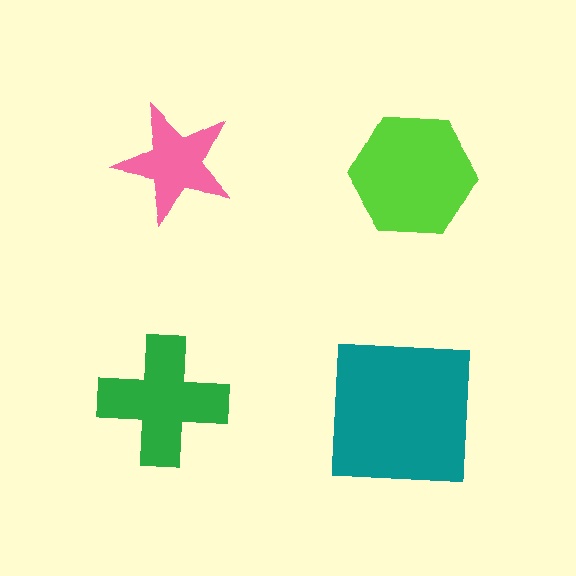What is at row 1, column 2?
A lime hexagon.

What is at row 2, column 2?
A teal square.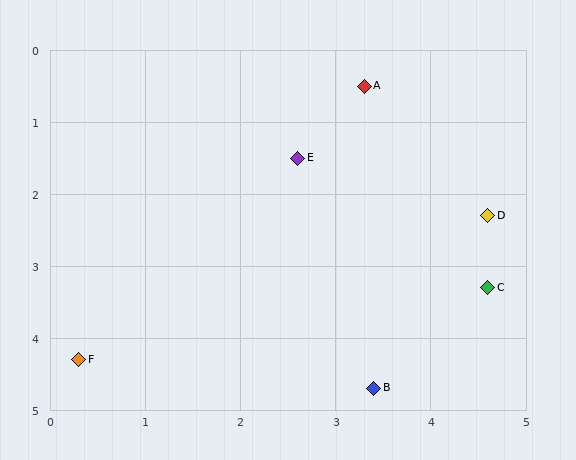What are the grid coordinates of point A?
Point A is at approximately (3.3, 0.5).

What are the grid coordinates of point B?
Point B is at approximately (3.4, 4.7).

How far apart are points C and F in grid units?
Points C and F are about 4.4 grid units apart.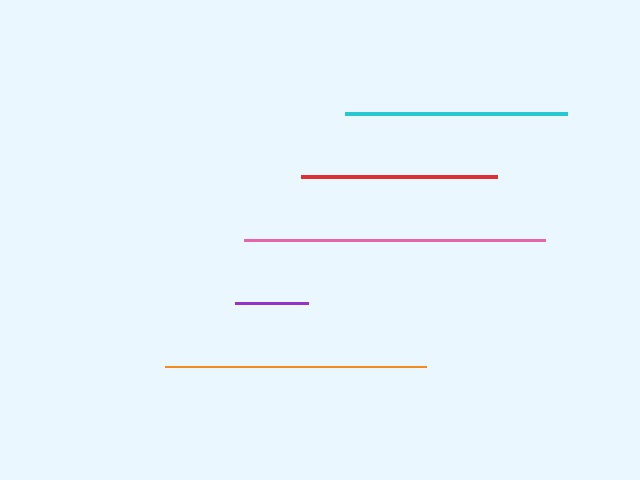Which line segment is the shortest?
The purple line is the shortest at approximately 73 pixels.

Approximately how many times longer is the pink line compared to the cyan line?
The pink line is approximately 1.4 times the length of the cyan line.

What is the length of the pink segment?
The pink segment is approximately 302 pixels long.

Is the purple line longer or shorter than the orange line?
The orange line is longer than the purple line.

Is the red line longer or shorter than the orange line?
The orange line is longer than the red line.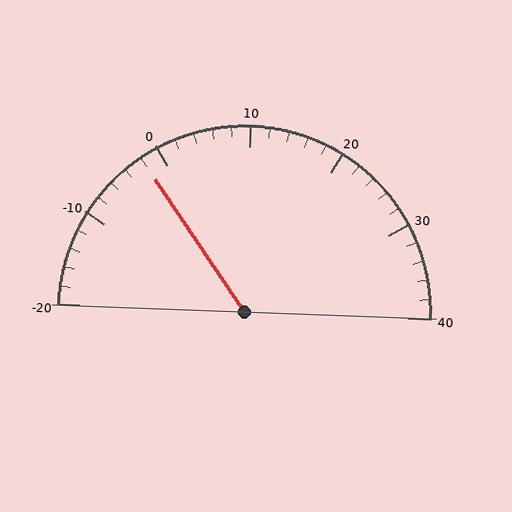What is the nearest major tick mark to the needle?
The nearest major tick mark is 0.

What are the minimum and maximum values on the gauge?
The gauge ranges from -20 to 40.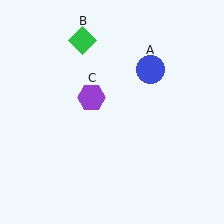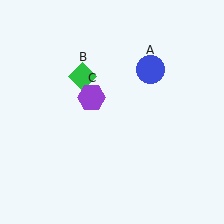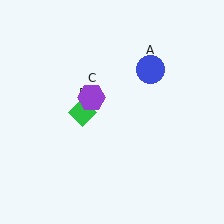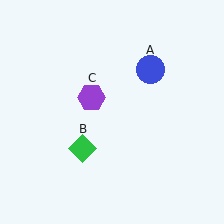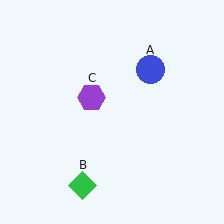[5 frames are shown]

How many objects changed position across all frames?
1 object changed position: green diamond (object B).